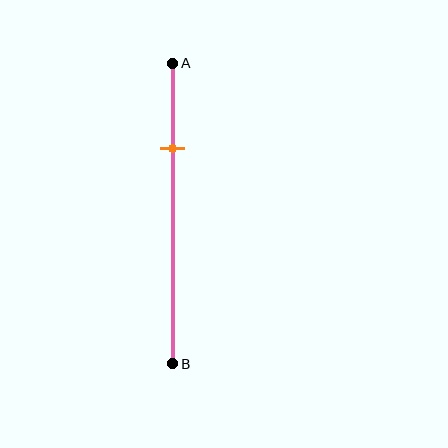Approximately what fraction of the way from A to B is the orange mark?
The orange mark is approximately 30% of the way from A to B.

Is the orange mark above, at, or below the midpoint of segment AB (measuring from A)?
The orange mark is above the midpoint of segment AB.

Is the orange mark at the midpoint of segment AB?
No, the mark is at about 30% from A, not at the 50% midpoint.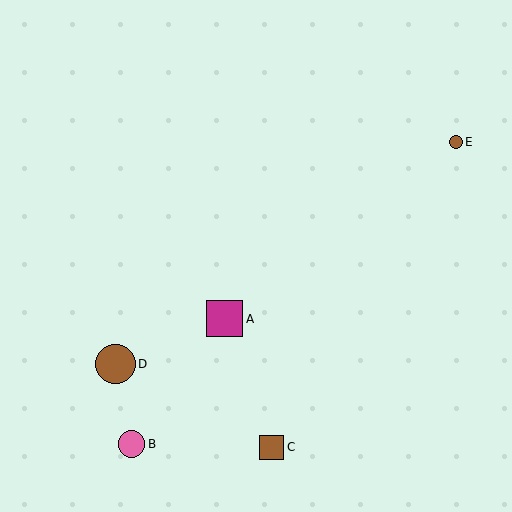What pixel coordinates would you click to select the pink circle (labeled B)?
Click at (131, 444) to select the pink circle B.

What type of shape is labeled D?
Shape D is a brown circle.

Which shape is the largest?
The brown circle (labeled D) is the largest.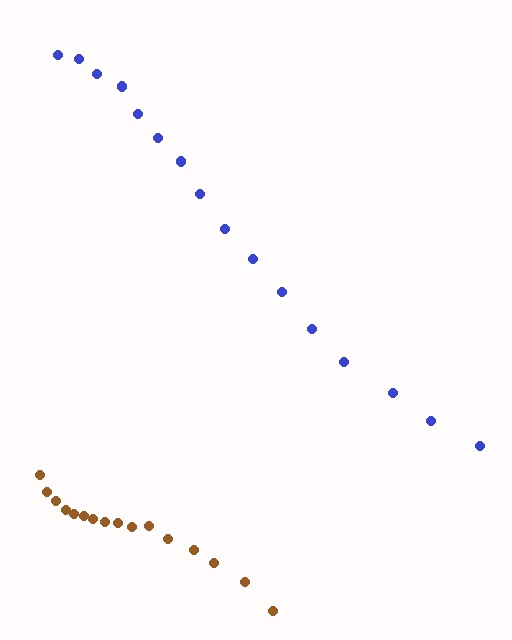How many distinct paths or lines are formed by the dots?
There are 2 distinct paths.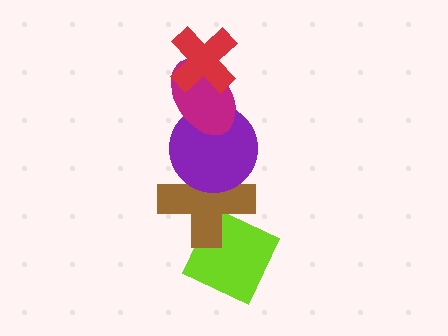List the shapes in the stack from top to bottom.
From top to bottom: the red cross, the magenta ellipse, the purple circle, the brown cross, the lime diamond.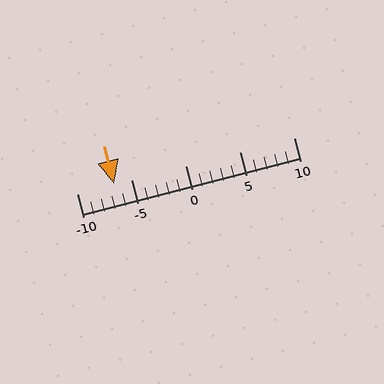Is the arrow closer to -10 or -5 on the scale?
The arrow is closer to -5.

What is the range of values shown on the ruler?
The ruler shows values from -10 to 10.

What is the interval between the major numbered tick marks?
The major tick marks are spaced 5 units apart.